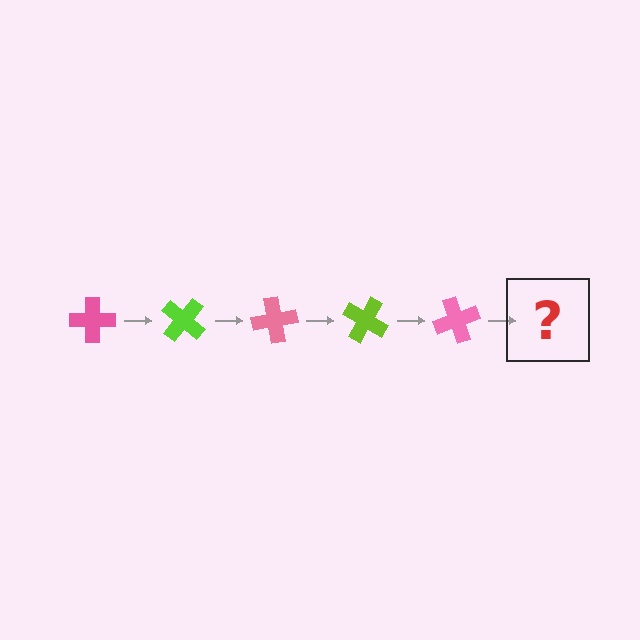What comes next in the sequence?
The next element should be a lime cross, rotated 200 degrees from the start.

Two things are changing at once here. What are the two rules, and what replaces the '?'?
The two rules are that it rotates 40 degrees each step and the color cycles through pink and lime. The '?' should be a lime cross, rotated 200 degrees from the start.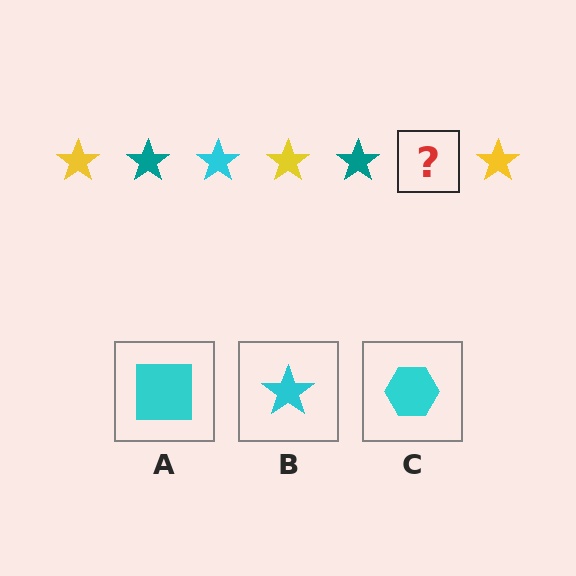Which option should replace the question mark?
Option B.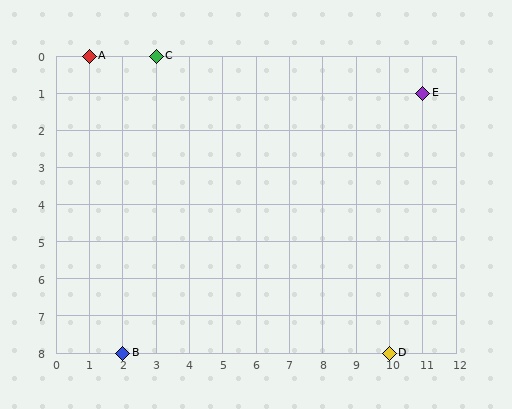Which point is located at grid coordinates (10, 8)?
Point D is at (10, 8).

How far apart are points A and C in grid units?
Points A and C are 2 columns apart.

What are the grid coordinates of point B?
Point B is at grid coordinates (2, 8).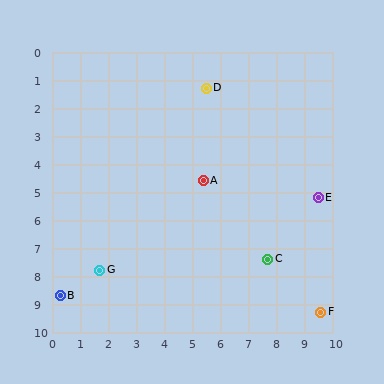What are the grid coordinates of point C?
Point C is at approximately (7.7, 7.4).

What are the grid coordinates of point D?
Point D is at approximately (5.5, 1.3).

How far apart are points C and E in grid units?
Points C and E are about 2.8 grid units apart.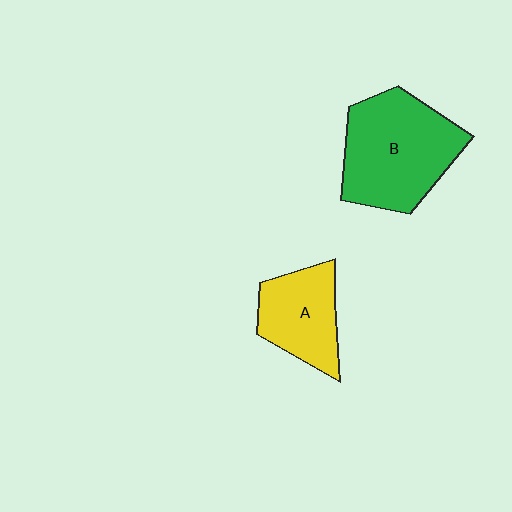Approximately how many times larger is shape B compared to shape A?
Approximately 1.6 times.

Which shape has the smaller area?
Shape A (yellow).